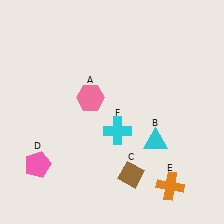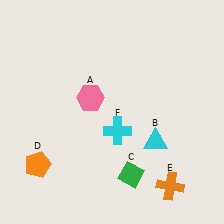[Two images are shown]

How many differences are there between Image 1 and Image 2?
There are 2 differences between the two images.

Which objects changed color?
C changed from brown to green. D changed from pink to orange.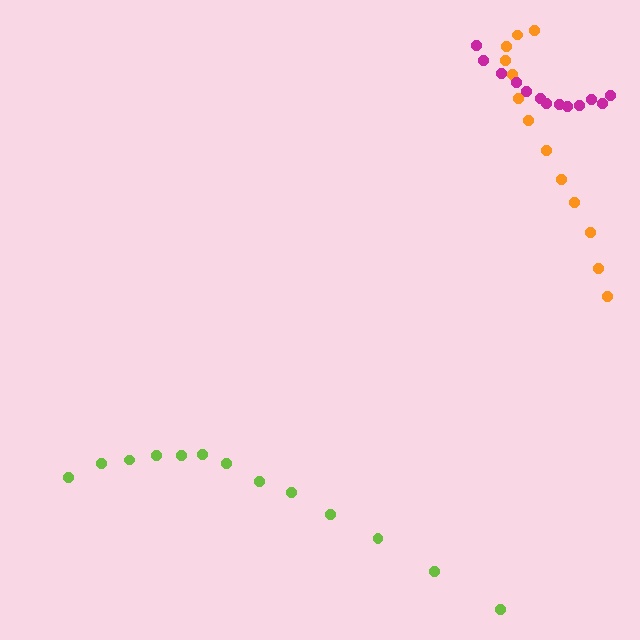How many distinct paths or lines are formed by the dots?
There are 3 distinct paths.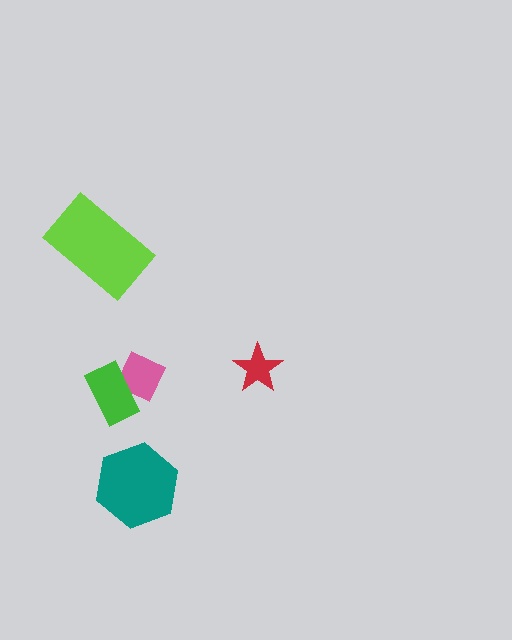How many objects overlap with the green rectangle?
1 object overlaps with the green rectangle.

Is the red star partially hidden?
No, no other shape covers it.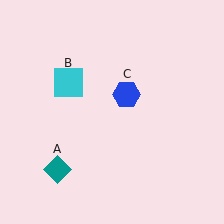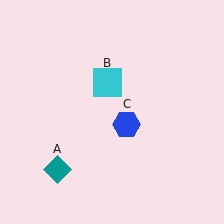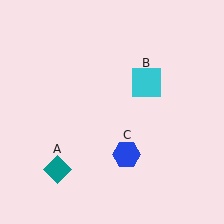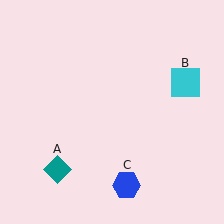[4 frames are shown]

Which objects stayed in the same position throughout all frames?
Teal diamond (object A) remained stationary.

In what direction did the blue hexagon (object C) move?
The blue hexagon (object C) moved down.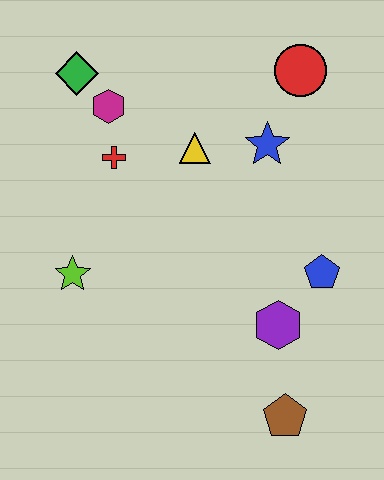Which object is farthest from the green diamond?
The brown pentagon is farthest from the green diamond.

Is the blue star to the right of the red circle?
No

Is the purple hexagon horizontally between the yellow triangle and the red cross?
No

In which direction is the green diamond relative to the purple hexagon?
The green diamond is above the purple hexagon.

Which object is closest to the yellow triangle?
The blue star is closest to the yellow triangle.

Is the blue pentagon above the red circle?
No